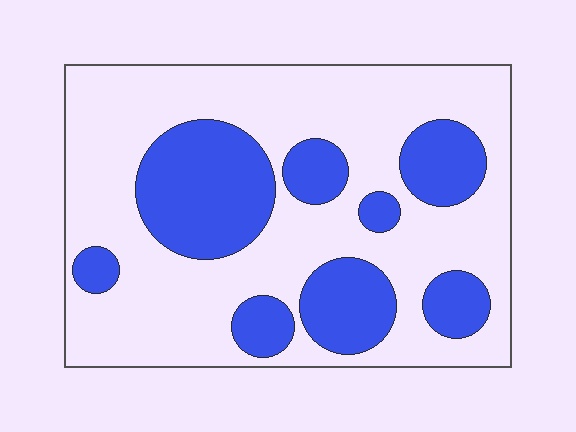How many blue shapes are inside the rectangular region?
8.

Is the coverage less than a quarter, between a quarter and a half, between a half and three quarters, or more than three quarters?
Between a quarter and a half.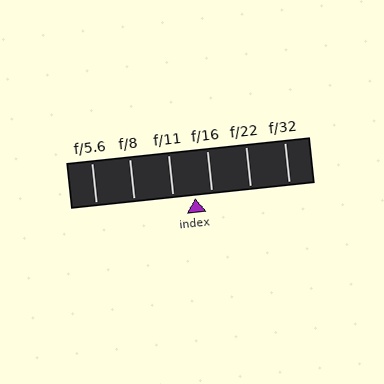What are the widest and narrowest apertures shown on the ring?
The widest aperture shown is f/5.6 and the narrowest is f/32.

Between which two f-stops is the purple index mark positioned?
The index mark is between f/11 and f/16.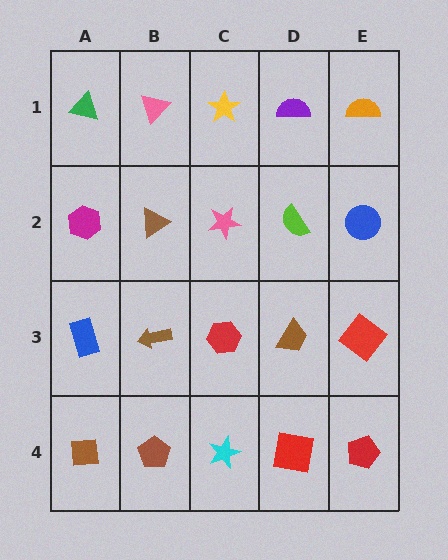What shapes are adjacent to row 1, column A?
A magenta hexagon (row 2, column A), a pink triangle (row 1, column B).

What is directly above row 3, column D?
A lime semicircle.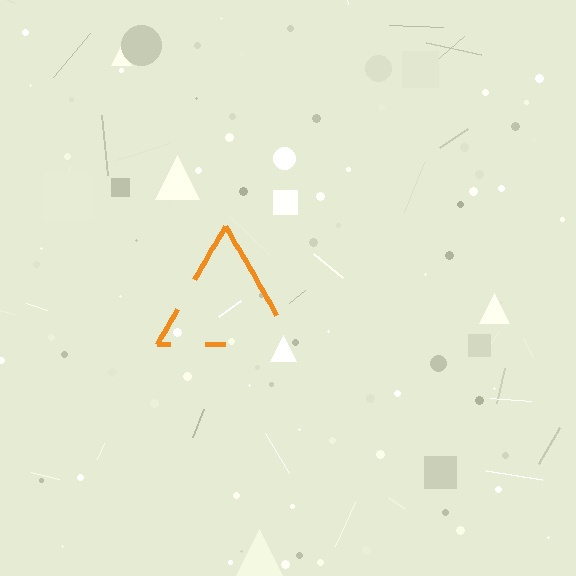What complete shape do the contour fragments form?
The contour fragments form a triangle.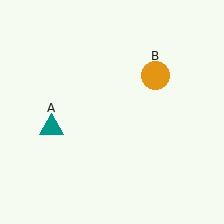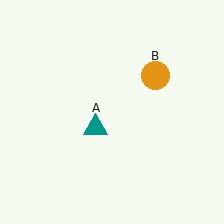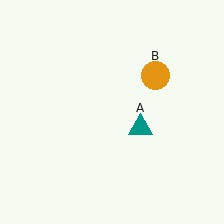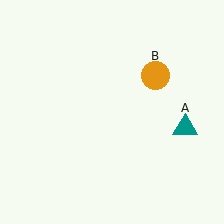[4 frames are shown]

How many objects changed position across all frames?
1 object changed position: teal triangle (object A).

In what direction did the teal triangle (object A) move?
The teal triangle (object A) moved right.